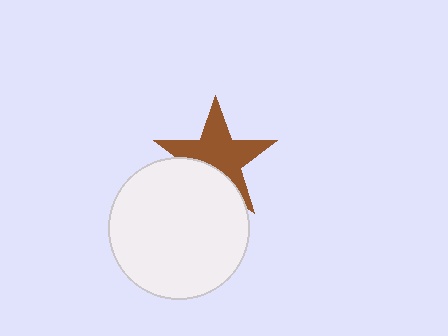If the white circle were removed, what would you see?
You would see the complete brown star.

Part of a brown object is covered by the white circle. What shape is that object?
It is a star.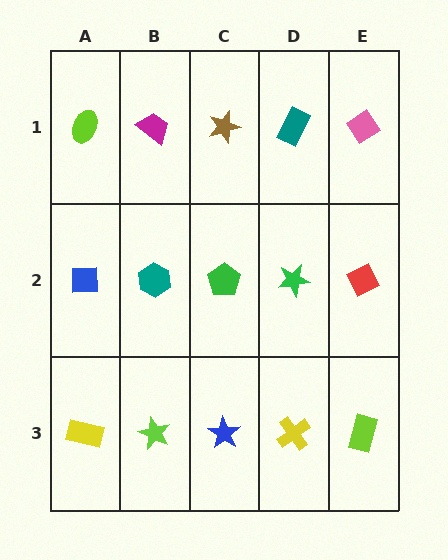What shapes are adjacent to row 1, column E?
A red diamond (row 2, column E), a teal rectangle (row 1, column D).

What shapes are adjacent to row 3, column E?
A red diamond (row 2, column E), a yellow cross (row 3, column D).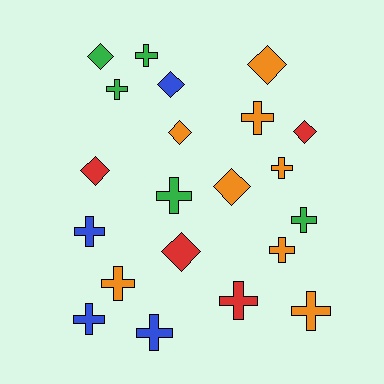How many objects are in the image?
There are 21 objects.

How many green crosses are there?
There are 4 green crosses.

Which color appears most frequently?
Orange, with 8 objects.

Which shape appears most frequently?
Cross, with 13 objects.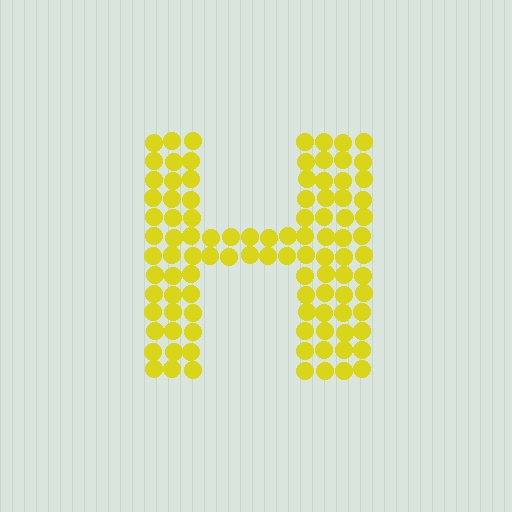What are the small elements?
The small elements are circles.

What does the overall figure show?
The overall figure shows the letter H.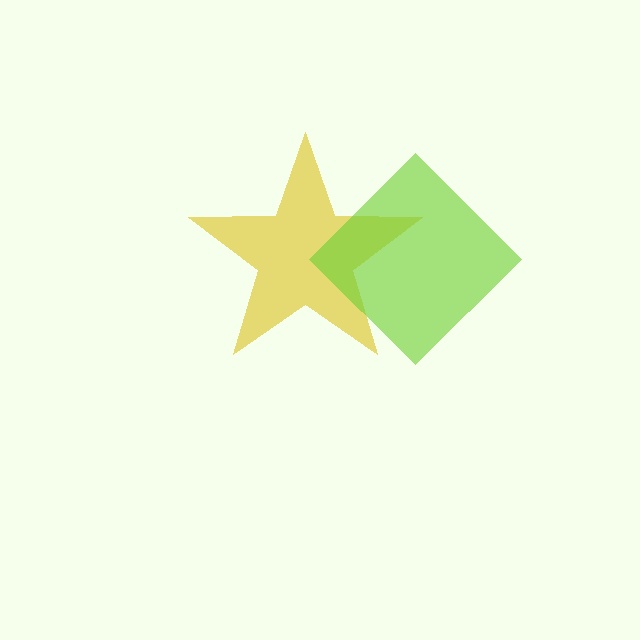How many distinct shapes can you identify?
There are 2 distinct shapes: a yellow star, a lime diamond.